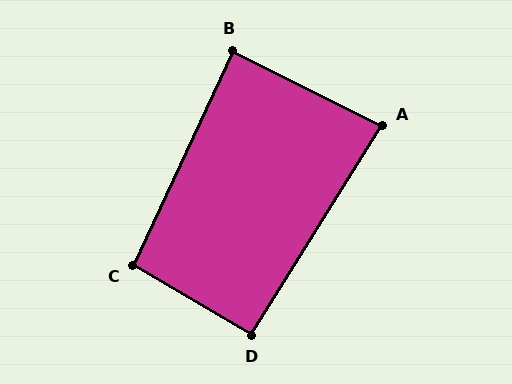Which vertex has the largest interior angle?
C, at approximately 96 degrees.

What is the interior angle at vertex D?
Approximately 92 degrees (approximately right).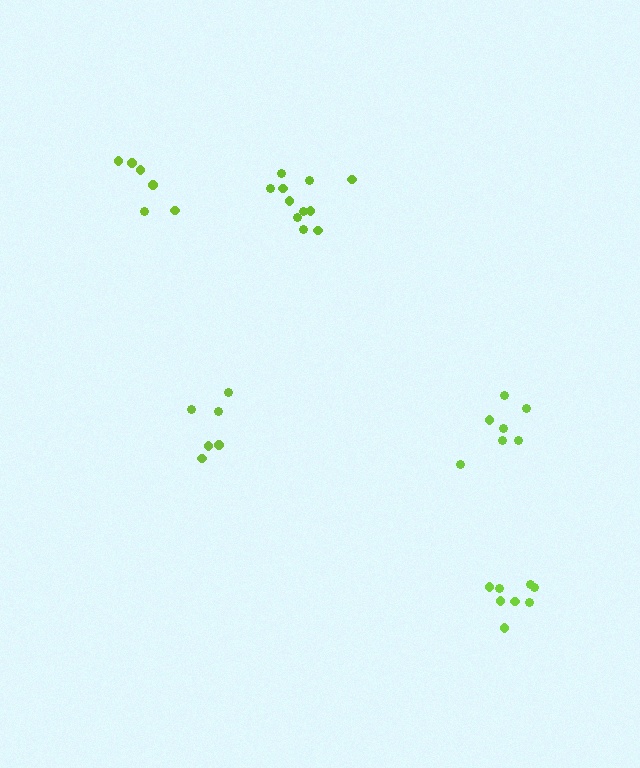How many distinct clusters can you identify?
There are 5 distinct clusters.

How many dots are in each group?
Group 1: 7 dots, Group 2: 6 dots, Group 3: 11 dots, Group 4: 8 dots, Group 5: 6 dots (38 total).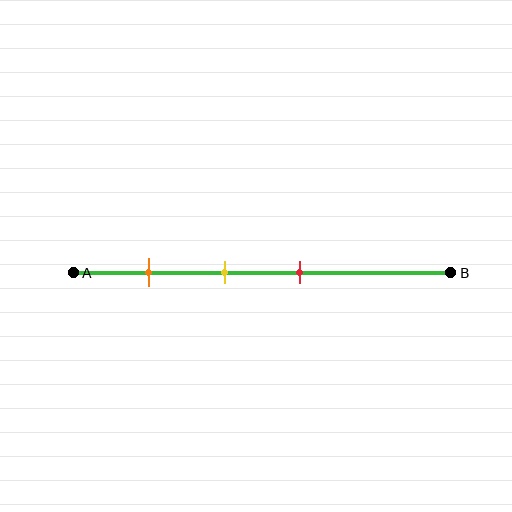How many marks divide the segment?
There are 3 marks dividing the segment.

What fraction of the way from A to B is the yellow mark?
The yellow mark is approximately 40% (0.4) of the way from A to B.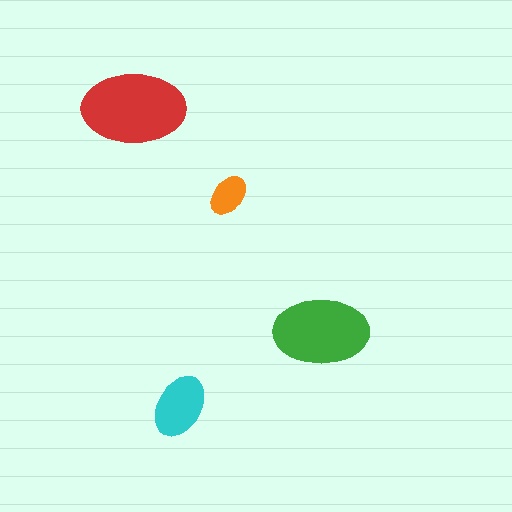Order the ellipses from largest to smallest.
the red one, the green one, the cyan one, the orange one.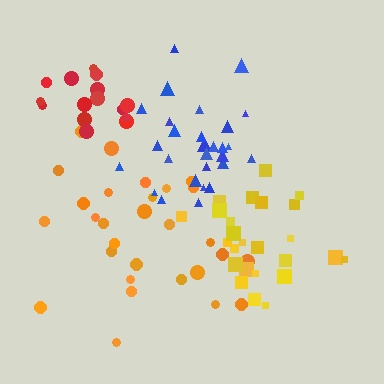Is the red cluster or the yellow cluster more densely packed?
Red.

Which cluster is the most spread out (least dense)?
Orange.